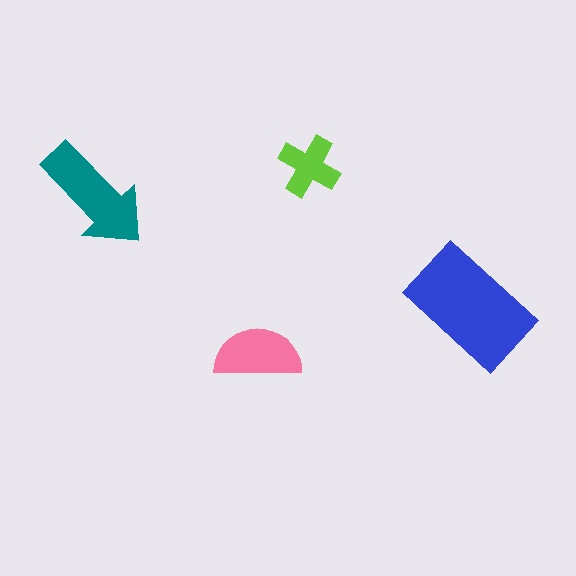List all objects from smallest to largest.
The lime cross, the pink semicircle, the teal arrow, the blue rectangle.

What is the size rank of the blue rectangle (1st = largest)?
1st.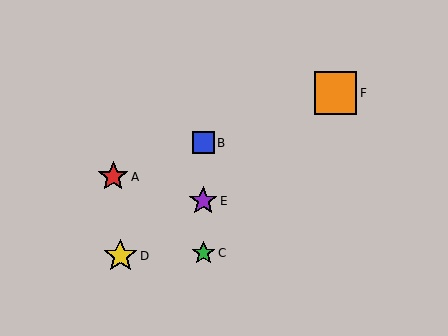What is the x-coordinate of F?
Object F is at x≈336.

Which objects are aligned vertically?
Objects B, C, E are aligned vertically.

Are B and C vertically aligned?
Yes, both are at x≈203.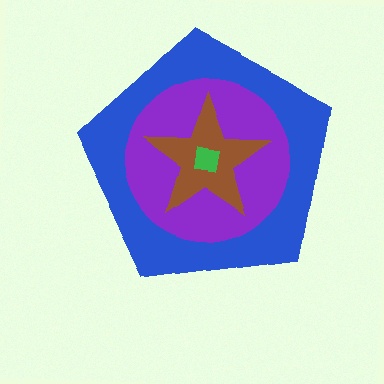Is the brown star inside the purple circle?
Yes.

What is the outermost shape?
The blue pentagon.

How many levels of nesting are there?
4.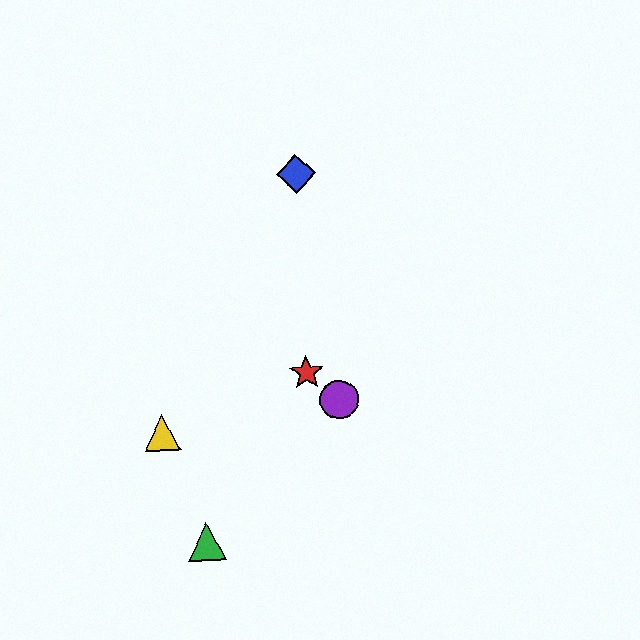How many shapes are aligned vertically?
2 shapes (the red star, the blue diamond) are aligned vertically.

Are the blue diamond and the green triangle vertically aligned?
No, the blue diamond is at x≈296 and the green triangle is at x≈207.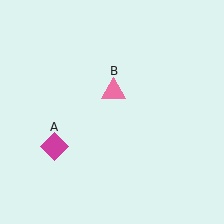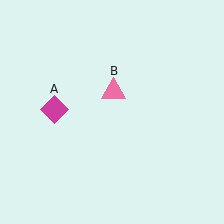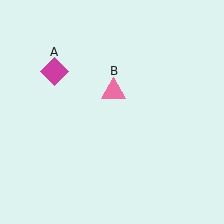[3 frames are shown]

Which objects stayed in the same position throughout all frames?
Pink triangle (object B) remained stationary.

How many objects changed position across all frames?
1 object changed position: magenta diamond (object A).